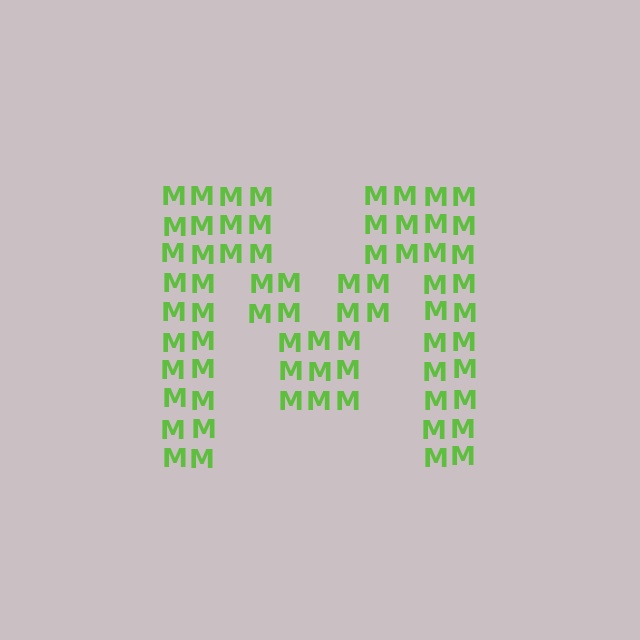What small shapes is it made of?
It is made of small letter M's.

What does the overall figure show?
The overall figure shows the letter M.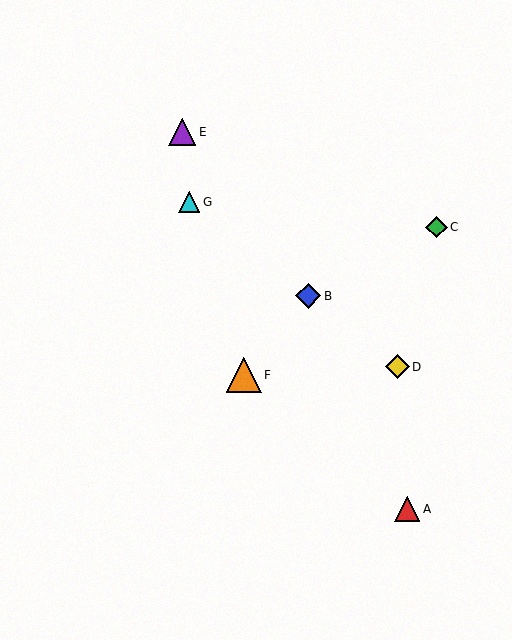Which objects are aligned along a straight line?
Objects B, D, G are aligned along a straight line.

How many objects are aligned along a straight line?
3 objects (B, D, G) are aligned along a straight line.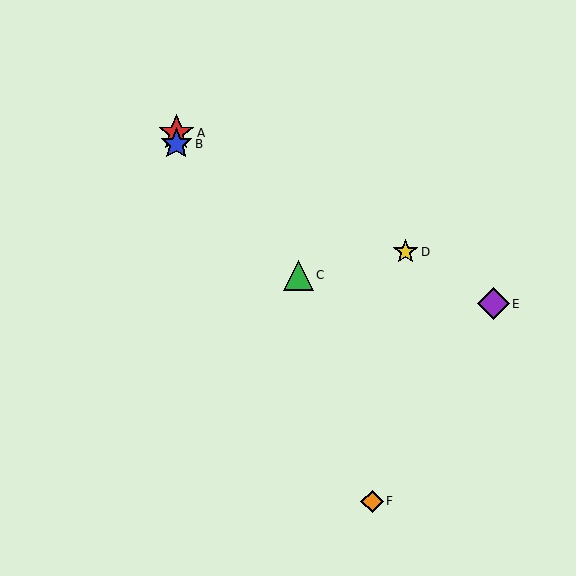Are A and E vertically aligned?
No, A is at x≈176 and E is at x≈494.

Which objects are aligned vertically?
Objects A, B are aligned vertically.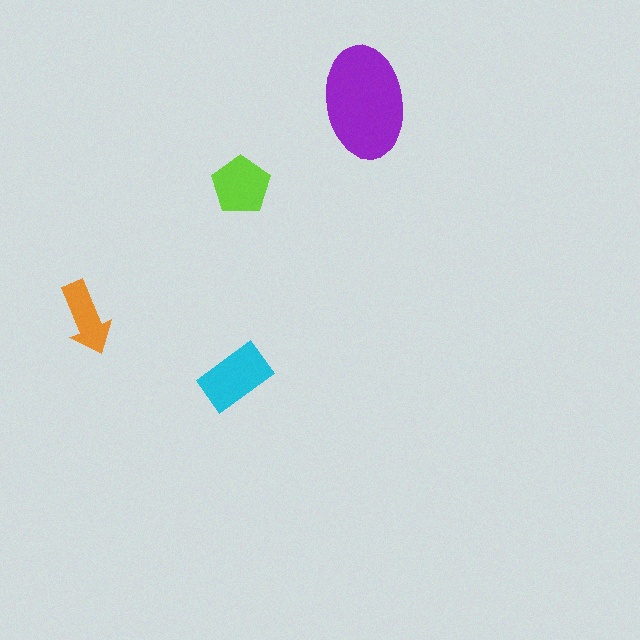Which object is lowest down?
The cyan rectangle is bottommost.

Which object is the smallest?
The orange arrow.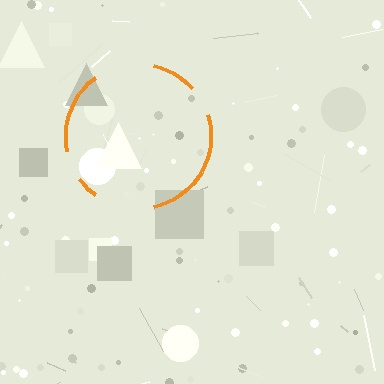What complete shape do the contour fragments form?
The contour fragments form a circle.